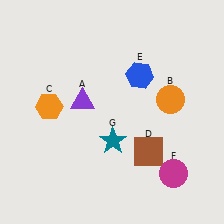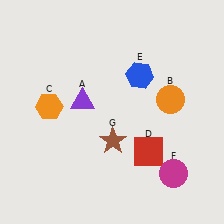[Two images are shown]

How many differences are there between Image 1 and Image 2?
There are 2 differences between the two images.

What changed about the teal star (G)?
In Image 1, G is teal. In Image 2, it changed to brown.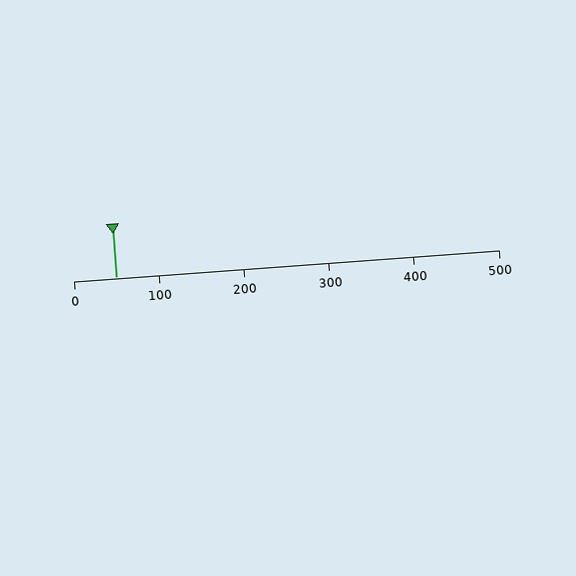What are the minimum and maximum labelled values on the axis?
The axis runs from 0 to 500.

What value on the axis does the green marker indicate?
The marker indicates approximately 50.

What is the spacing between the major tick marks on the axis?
The major ticks are spaced 100 apart.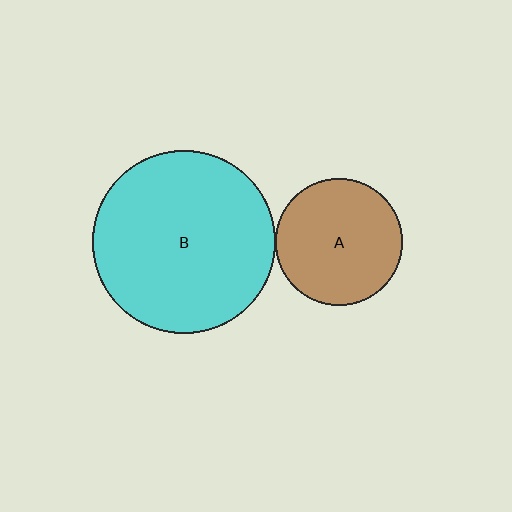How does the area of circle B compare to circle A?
Approximately 2.1 times.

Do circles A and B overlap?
Yes.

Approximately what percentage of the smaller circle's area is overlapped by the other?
Approximately 5%.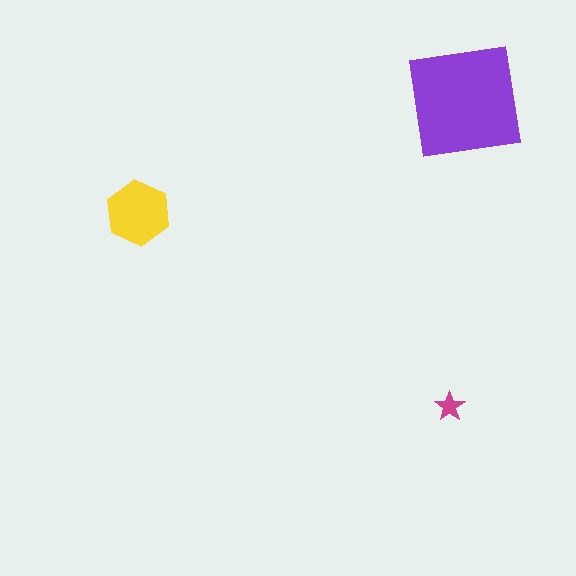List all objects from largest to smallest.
The purple square, the yellow hexagon, the magenta star.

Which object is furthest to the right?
The purple square is rightmost.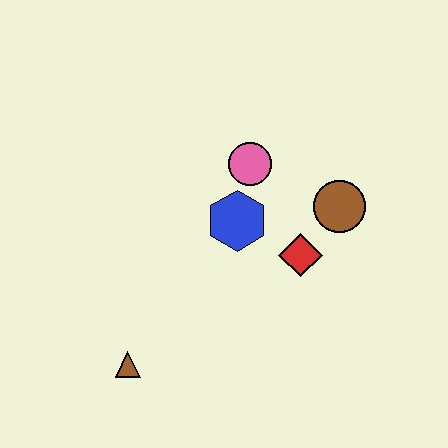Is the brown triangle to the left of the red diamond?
Yes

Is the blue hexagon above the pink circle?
No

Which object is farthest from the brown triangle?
The brown circle is farthest from the brown triangle.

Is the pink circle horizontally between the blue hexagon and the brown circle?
Yes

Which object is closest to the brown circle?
The red diamond is closest to the brown circle.